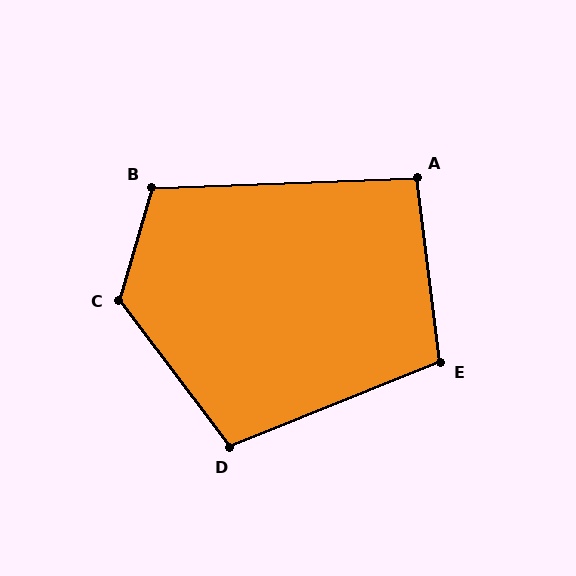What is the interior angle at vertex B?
Approximately 108 degrees (obtuse).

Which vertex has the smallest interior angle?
A, at approximately 95 degrees.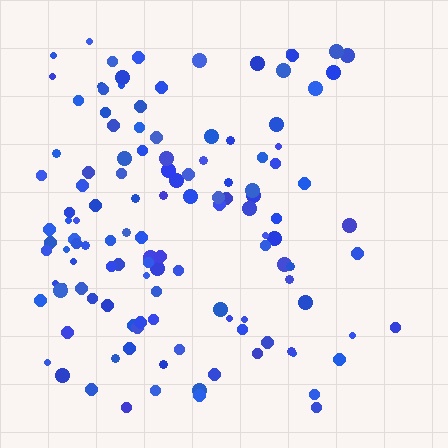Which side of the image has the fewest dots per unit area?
The right.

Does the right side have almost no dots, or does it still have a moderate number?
Still a moderate number, just noticeably fewer than the left.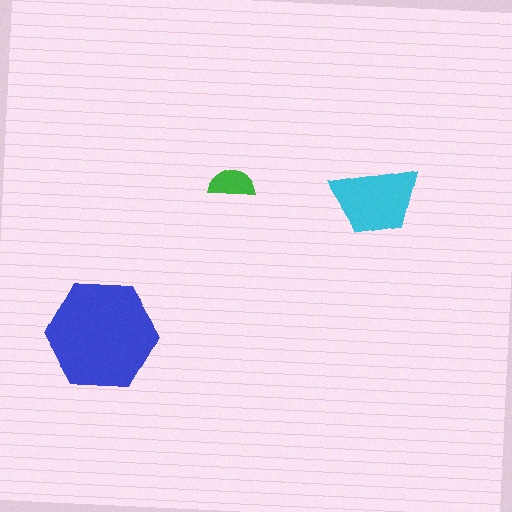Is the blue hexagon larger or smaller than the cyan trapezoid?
Larger.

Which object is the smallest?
The green semicircle.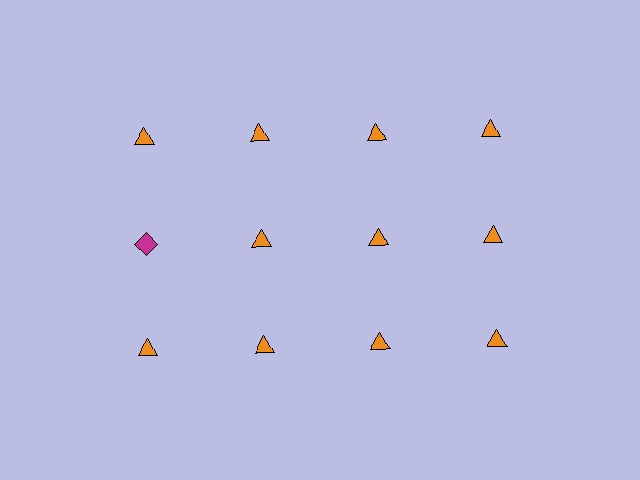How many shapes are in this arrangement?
There are 12 shapes arranged in a grid pattern.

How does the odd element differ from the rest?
It differs in both color (magenta instead of orange) and shape (diamond instead of triangle).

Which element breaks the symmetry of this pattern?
The magenta diamond in the second row, leftmost column breaks the symmetry. All other shapes are orange triangles.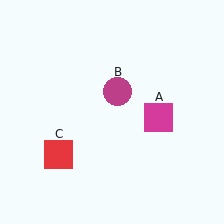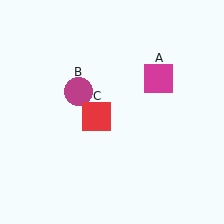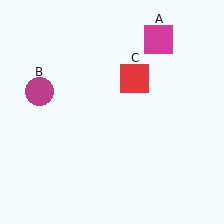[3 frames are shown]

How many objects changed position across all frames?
3 objects changed position: magenta square (object A), magenta circle (object B), red square (object C).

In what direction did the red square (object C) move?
The red square (object C) moved up and to the right.